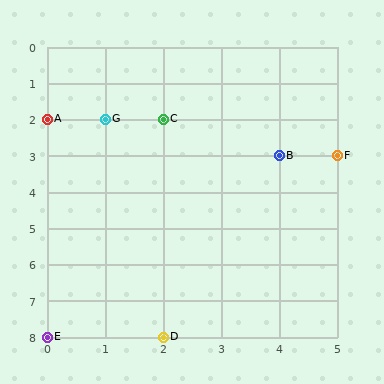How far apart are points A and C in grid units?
Points A and C are 2 columns apart.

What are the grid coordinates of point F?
Point F is at grid coordinates (5, 3).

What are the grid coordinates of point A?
Point A is at grid coordinates (0, 2).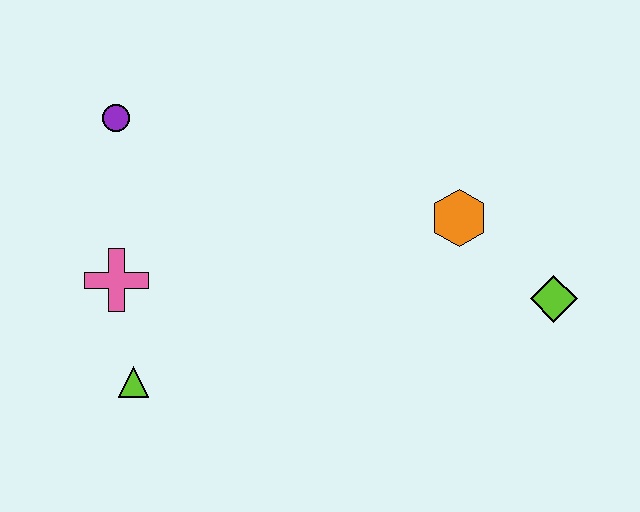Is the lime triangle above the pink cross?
No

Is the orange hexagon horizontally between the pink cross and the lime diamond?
Yes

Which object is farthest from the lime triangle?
The lime diamond is farthest from the lime triangle.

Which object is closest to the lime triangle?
The pink cross is closest to the lime triangle.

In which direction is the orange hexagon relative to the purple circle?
The orange hexagon is to the right of the purple circle.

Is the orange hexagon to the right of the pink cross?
Yes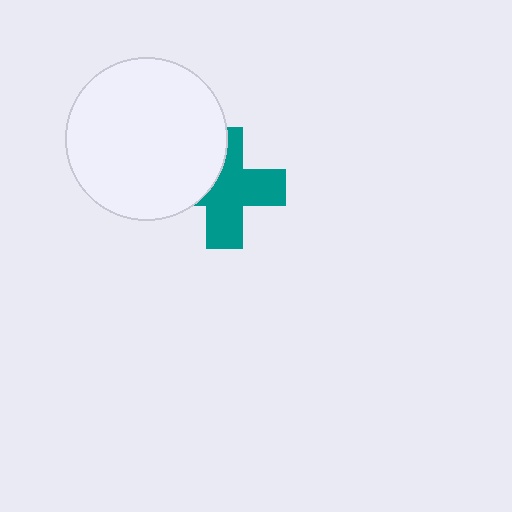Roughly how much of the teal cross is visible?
Most of it is visible (roughly 66%).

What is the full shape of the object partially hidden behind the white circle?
The partially hidden object is a teal cross.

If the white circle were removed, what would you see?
You would see the complete teal cross.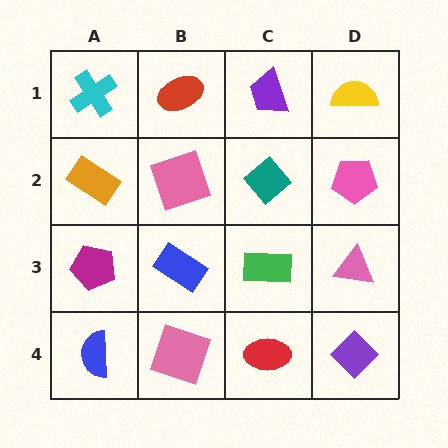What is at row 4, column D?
A purple diamond.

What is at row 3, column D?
A pink triangle.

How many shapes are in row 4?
4 shapes.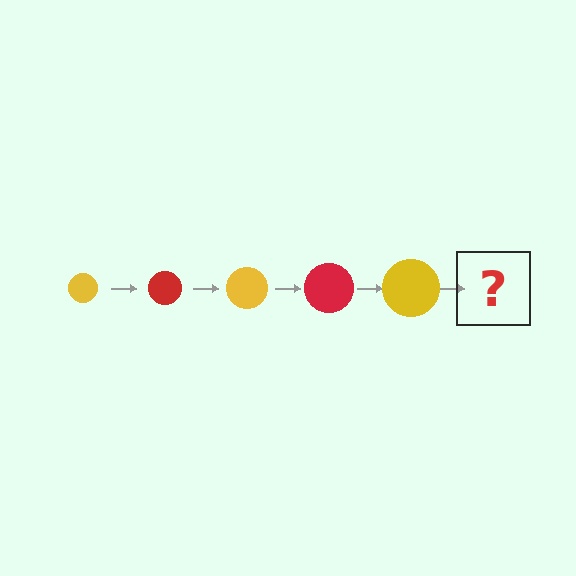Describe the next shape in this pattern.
It should be a red circle, larger than the previous one.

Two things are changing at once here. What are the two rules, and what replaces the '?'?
The two rules are that the circle grows larger each step and the color cycles through yellow and red. The '?' should be a red circle, larger than the previous one.